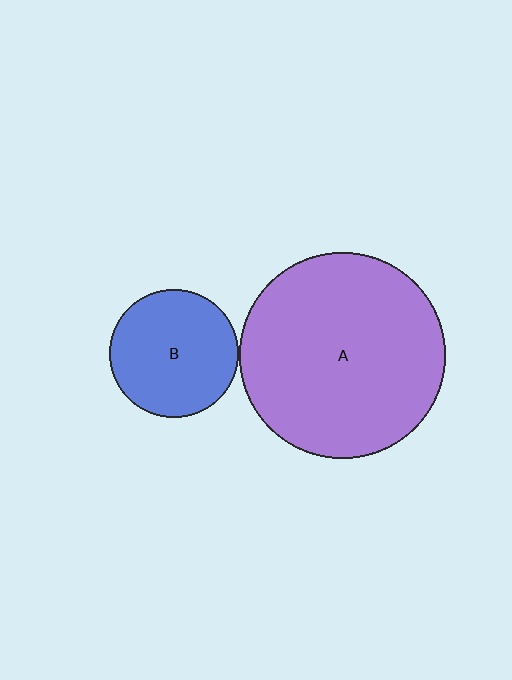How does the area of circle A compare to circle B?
Approximately 2.6 times.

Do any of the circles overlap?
No, none of the circles overlap.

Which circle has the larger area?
Circle A (purple).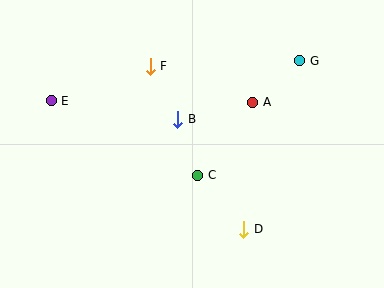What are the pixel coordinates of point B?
Point B is at (178, 119).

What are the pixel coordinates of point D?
Point D is at (244, 229).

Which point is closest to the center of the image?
Point B at (178, 119) is closest to the center.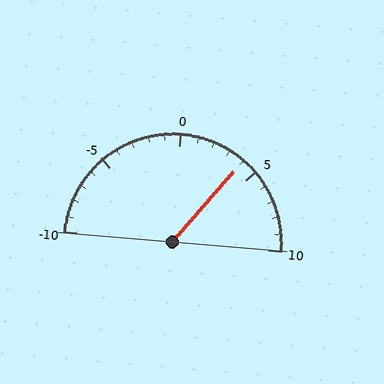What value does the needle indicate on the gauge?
The needle indicates approximately 4.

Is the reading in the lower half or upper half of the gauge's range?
The reading is in the upper half of the range (-10 to 10).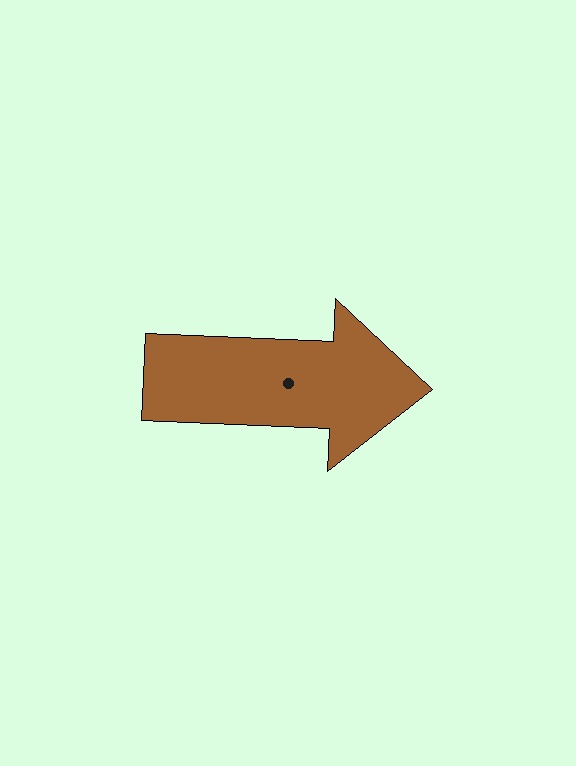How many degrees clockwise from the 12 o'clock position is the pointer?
Approximately 92 degrees.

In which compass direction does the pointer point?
East.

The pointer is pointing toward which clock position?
Roughly 3 o'clock.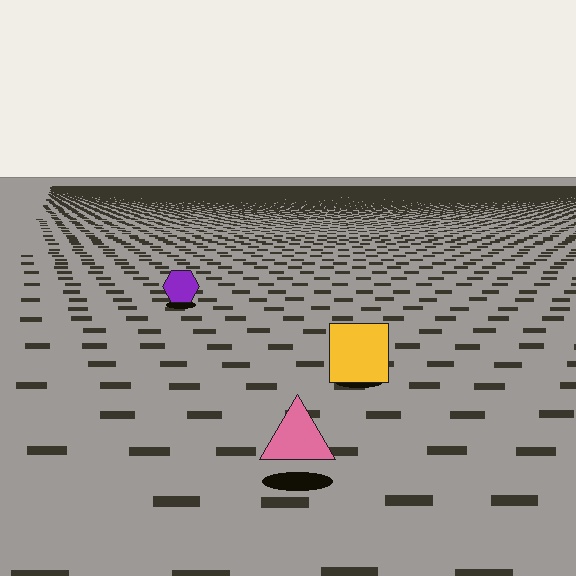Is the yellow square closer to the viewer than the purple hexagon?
Yes. The yellow square is closer — you can tell from the texture gradient: the ground texture is coarser near it.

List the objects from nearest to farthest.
From nearest to farthest: the pink triangle, the yellow square, the purple hexagon.